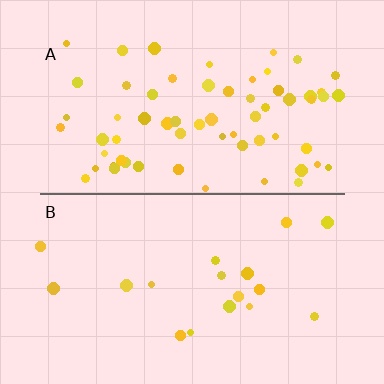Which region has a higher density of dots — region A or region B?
A (the top).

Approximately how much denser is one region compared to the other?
Approximately 3.5× — region A over region B.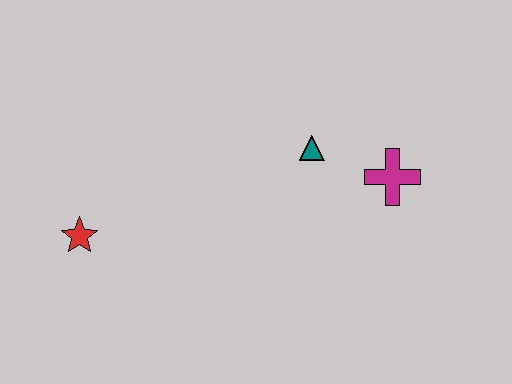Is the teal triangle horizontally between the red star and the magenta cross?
Yes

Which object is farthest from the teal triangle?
The red star is farthest from the teal triangle.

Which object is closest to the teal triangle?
The magenta cross is closest to the teal triangle.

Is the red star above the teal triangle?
No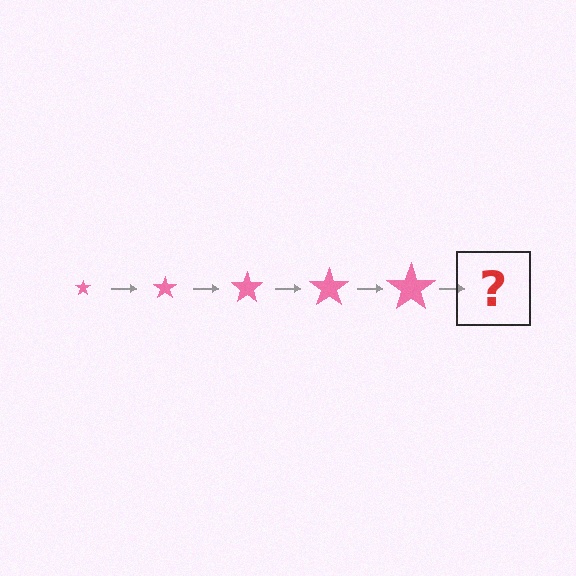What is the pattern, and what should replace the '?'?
The pattern is that the star gets progressively larger each step. The '?' should be a pink star, larger than the previous one.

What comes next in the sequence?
The next element should be a pink star, larger than the previous one.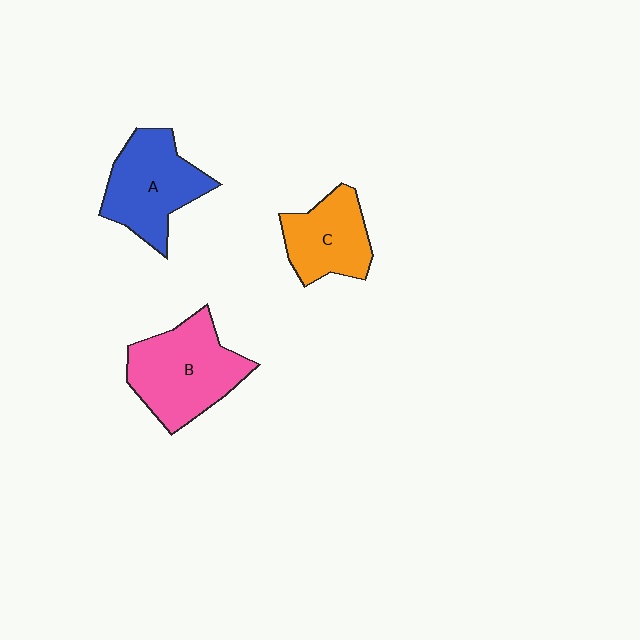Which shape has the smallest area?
Shape C (orange).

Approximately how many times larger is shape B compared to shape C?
Approximately 1.4 times.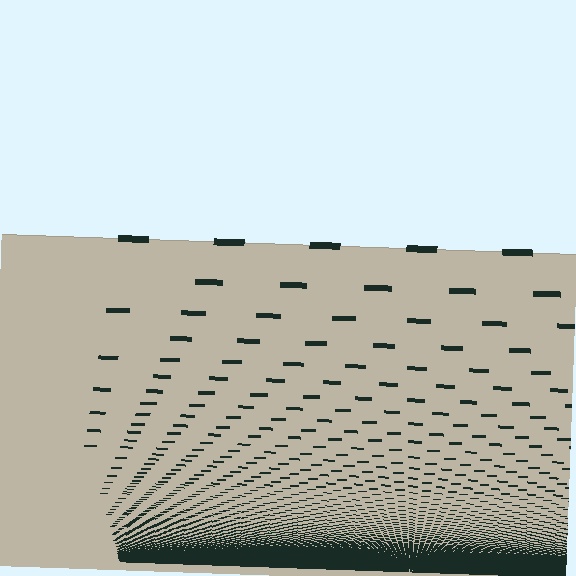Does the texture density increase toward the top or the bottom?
Density increases toward the bottom.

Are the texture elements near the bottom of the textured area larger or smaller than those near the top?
Smaller. The gradient is inverted — elements near the bottom are smaller and denser.